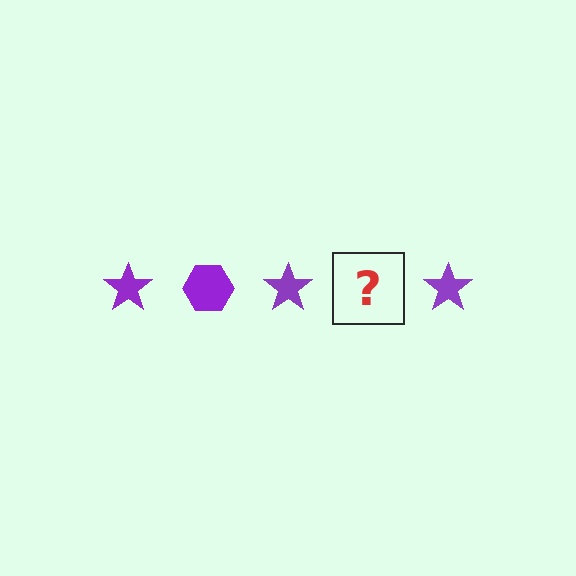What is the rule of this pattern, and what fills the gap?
The rule is that the pattern cycles through star, hexagon shapes in purple. The gap should be filled with a purple hexagon.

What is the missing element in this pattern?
The missing element is a purple hexagon.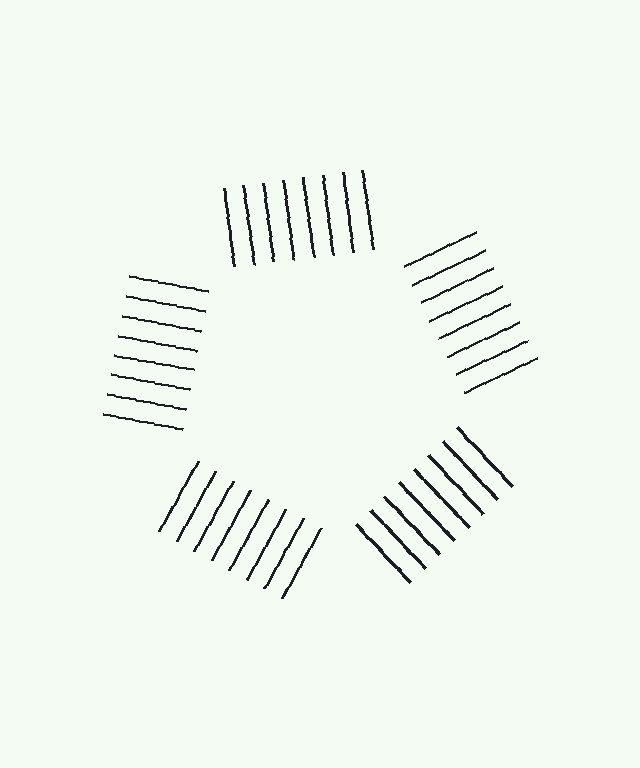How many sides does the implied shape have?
5 sides — the line-ends trace a pentagon.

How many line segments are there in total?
40 — 8 along each of the 5 edges.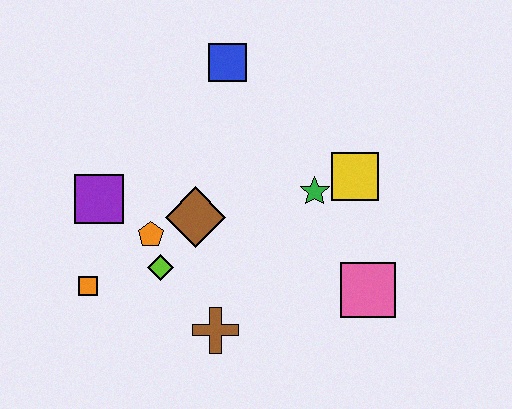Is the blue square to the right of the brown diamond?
Yes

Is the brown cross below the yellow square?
Yes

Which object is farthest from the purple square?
The pink square is farthest from the purple square.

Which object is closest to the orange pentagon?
The lime diamond is closest to the orange pentagon.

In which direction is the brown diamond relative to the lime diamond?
The brown diamond is above the lime diamond.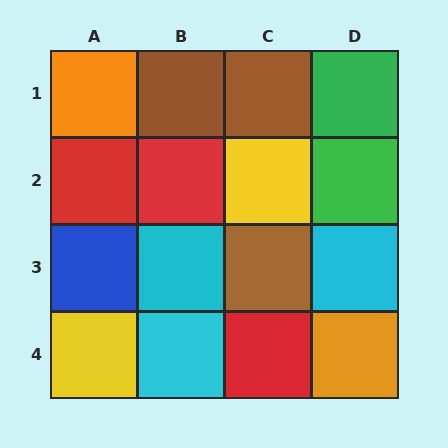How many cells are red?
3 cells are red.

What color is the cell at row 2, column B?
Red.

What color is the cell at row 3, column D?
Cyan.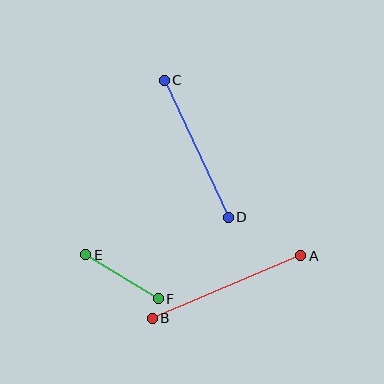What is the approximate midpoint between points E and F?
The midpoint is at approximately (122, 277) pixels.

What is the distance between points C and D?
The distance is approximately 151 pixels.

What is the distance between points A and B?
The distance is approximately 161 pixels.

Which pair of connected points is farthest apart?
Points A and B are farthest apart.